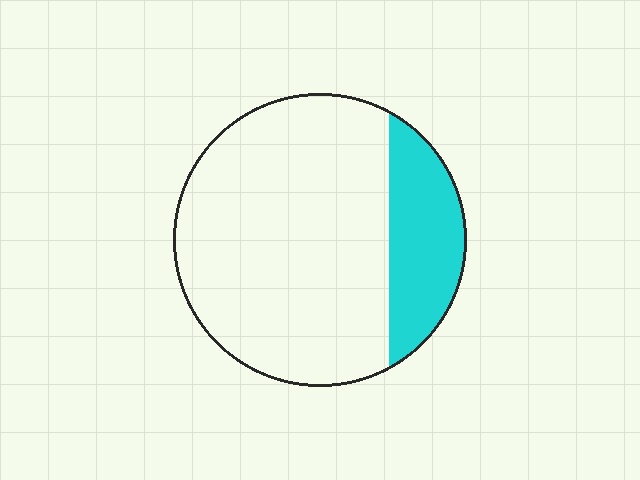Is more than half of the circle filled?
No.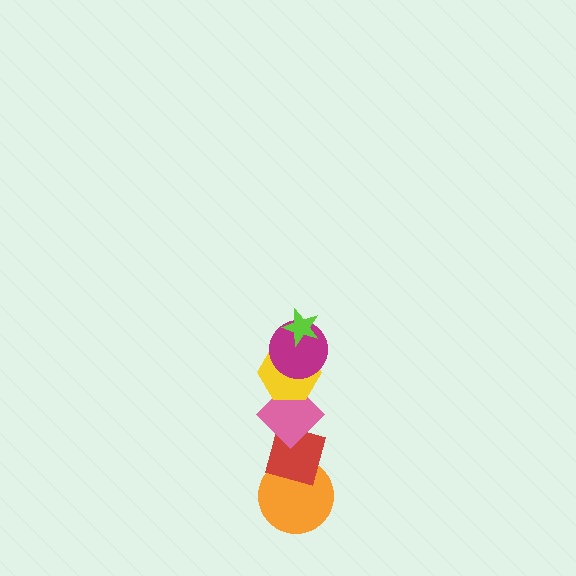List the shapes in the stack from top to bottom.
From top to bottom: the lime star, the magenta circle, the yellow hexagon, the pink diamond, the red diamond, the orange circle.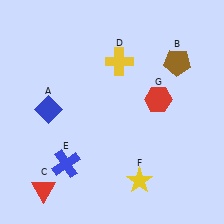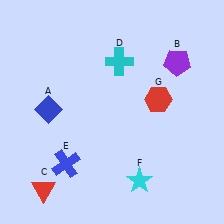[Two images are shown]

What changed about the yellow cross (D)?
In Image 1, D is yellow. In Image 2, it changed to cyan.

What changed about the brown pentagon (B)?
In Image 1, B is brown. In Image 2, it changed to purple.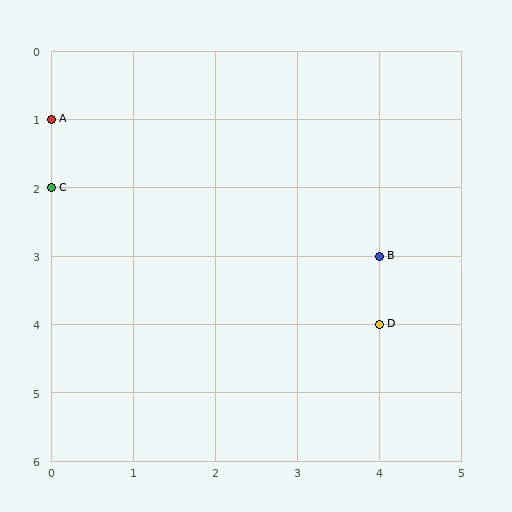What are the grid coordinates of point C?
Point C is at grid coordinates (0, 2).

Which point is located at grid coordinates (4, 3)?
Point B is at (4, 3).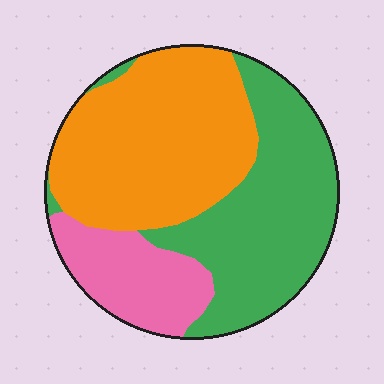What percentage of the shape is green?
Green covers 39% of the shape.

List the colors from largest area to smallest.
From largest to smallest: orange, green, pink.